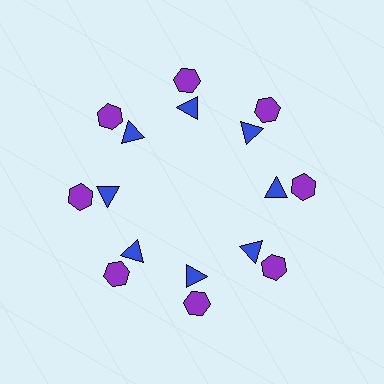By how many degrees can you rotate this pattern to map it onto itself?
The pattern maps onto itself every 45 degrees of rotation.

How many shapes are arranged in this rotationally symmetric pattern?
There are 16 shapes, arranged in 8 groups of 2.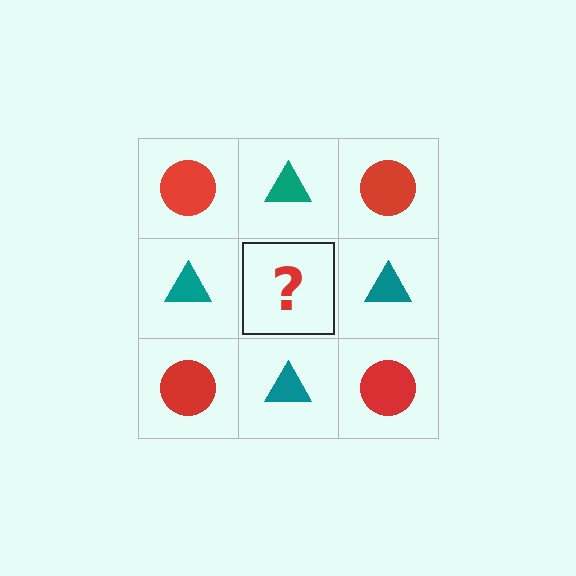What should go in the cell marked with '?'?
The missing cell should contain a red circle.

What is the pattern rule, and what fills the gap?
The rule is that it alternates red circle and teal triangle in a checkerboard pattern. The gap should be filled with a red circle.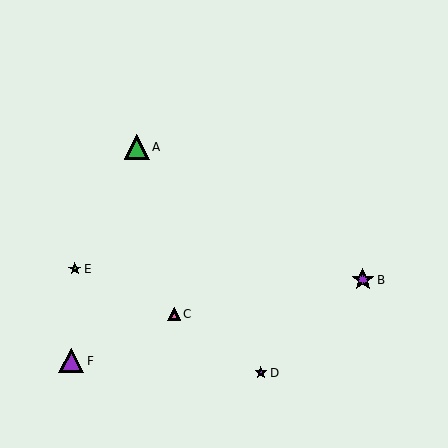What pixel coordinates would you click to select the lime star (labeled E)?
Click at (75, 269) to select the lime star E.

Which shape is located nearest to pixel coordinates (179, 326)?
The pink triangle (labeled C) at (174, 314) is nearest to that location.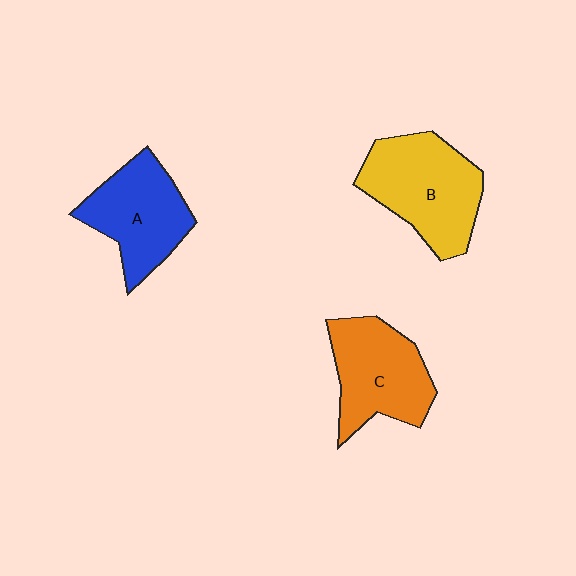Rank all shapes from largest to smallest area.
From largest to smallest: B (yellow), C (orange), A (blue).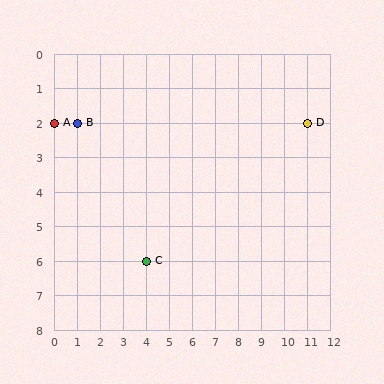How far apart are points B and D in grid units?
Points B and D are 10 columns apart.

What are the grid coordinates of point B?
Point B is at grid coordinates (1, 2).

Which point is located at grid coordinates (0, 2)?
Point A is at (0, 2).